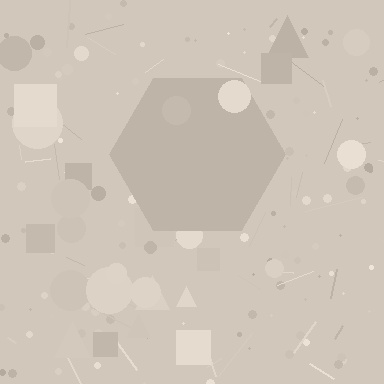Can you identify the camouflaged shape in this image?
The camouflaged shape is a hexagon.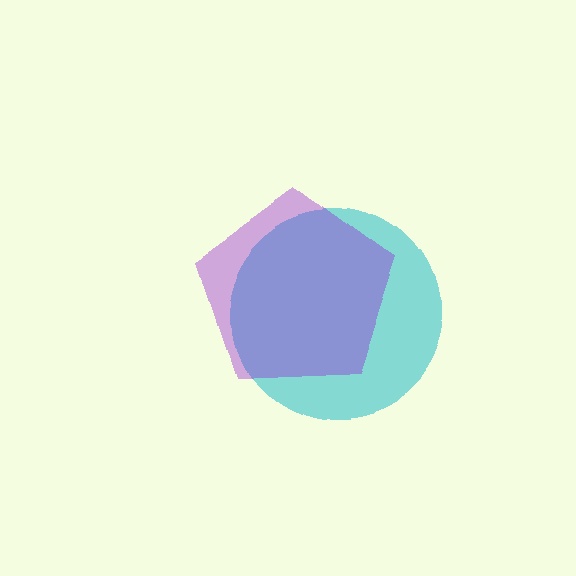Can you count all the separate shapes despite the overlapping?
Yes, there are 2 separate shapes.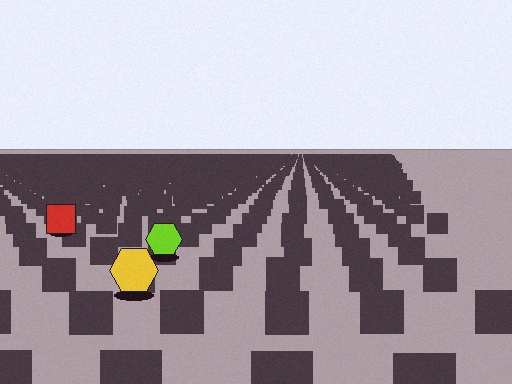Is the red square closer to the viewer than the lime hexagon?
No. The lime hexagon is closer — you can tell from the texture gradient: the ground texture is coarser near it.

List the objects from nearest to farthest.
From nearest to farthest: the yellow hexagon, the lime hexagon, the red square.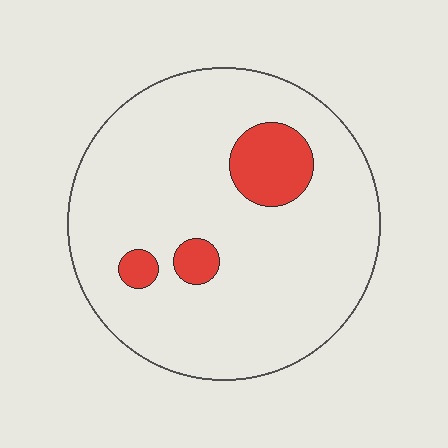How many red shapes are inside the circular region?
3.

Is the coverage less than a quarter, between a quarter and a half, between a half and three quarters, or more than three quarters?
Less than a quarter.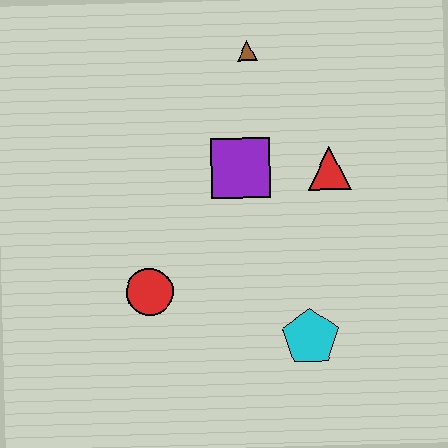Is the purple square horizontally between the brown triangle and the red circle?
Yes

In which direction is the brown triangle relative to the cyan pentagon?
The brown triangle is above the cyan pentagon.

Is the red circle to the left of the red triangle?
Yes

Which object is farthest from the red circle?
The brown triangle is farthest from the red circle.